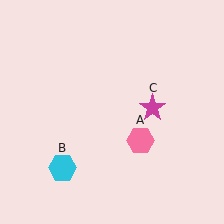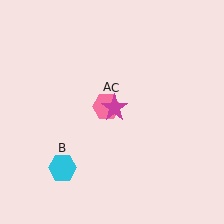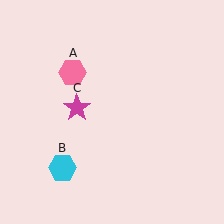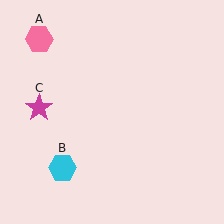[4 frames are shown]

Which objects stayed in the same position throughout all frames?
Cyan hexagon (object B) remained stationary.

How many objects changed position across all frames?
2 objects changed position: pink hexagon (object A), magenta star (object C).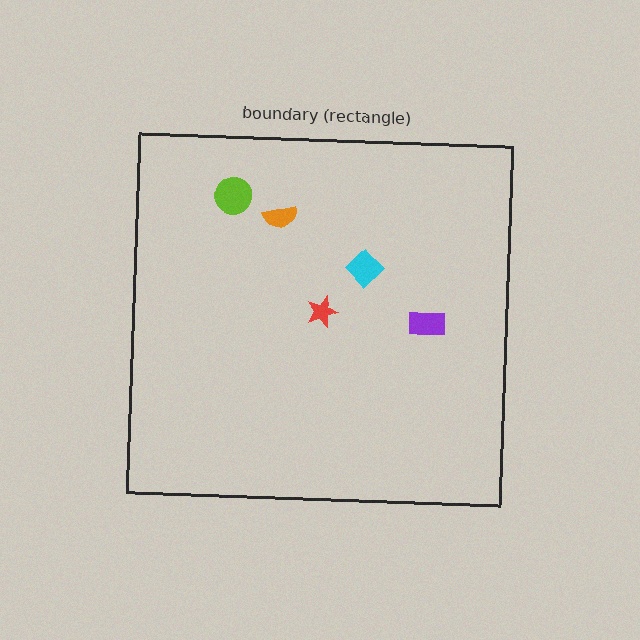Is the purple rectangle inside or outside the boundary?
Inside.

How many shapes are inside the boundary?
5 inside, 0 outside.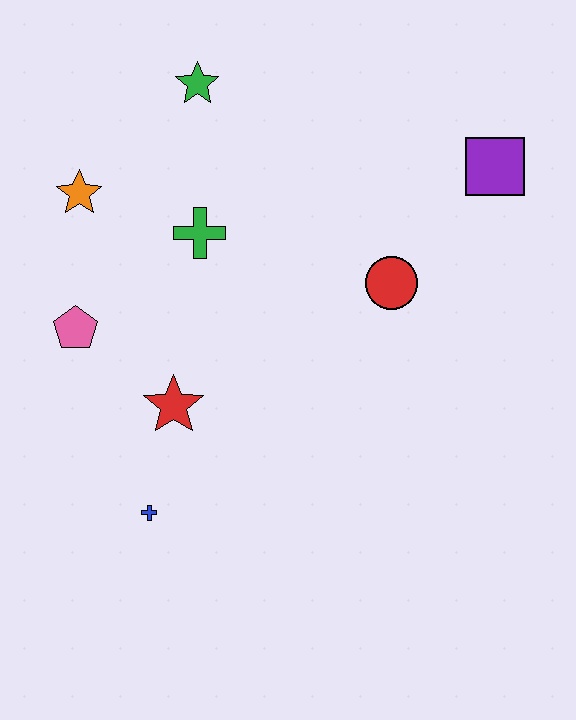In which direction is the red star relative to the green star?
The red star is below the green star.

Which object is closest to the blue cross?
The red star is closest to the blue cross.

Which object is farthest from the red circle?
The blue cross is farthest from the red circle.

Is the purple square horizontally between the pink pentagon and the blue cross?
No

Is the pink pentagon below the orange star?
Yes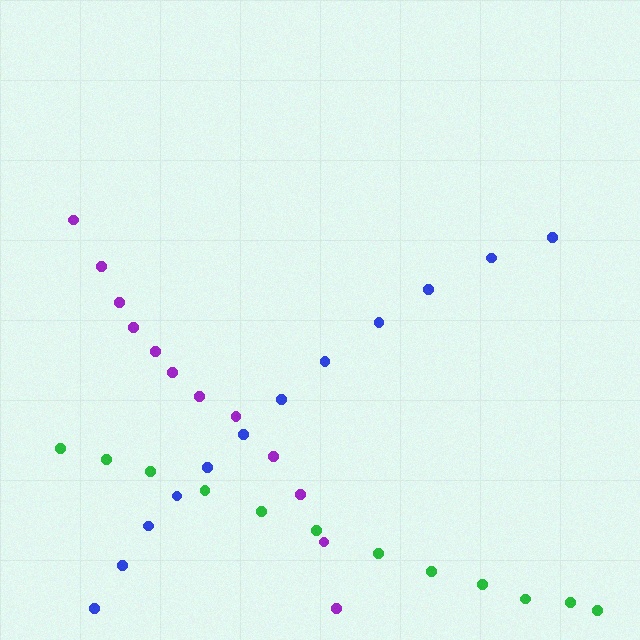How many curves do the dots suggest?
There are 3 distinct paths.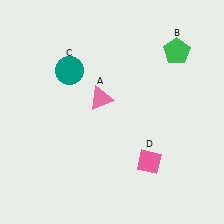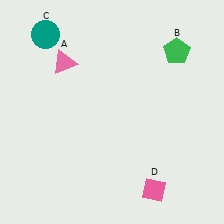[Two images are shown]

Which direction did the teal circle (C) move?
The teal circle (C) moved up.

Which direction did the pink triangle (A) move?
The pink triangle (A) moved left.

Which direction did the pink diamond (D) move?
The pink diamond (D) moved down.